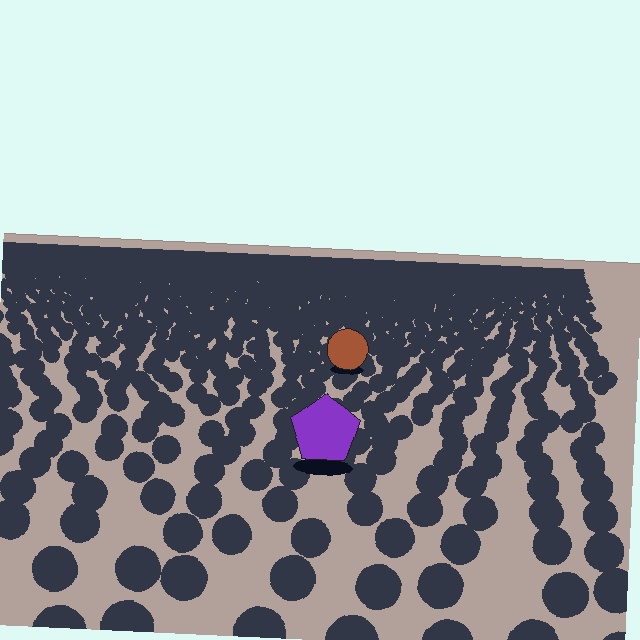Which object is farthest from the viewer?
The brown circle is farthest from the viewer. It appears smaller and the ground texture around it is denser.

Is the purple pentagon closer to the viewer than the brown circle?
Yes. The purple pentagon is closer — you can tell from the texture gradient: the ground texture is coarser near it.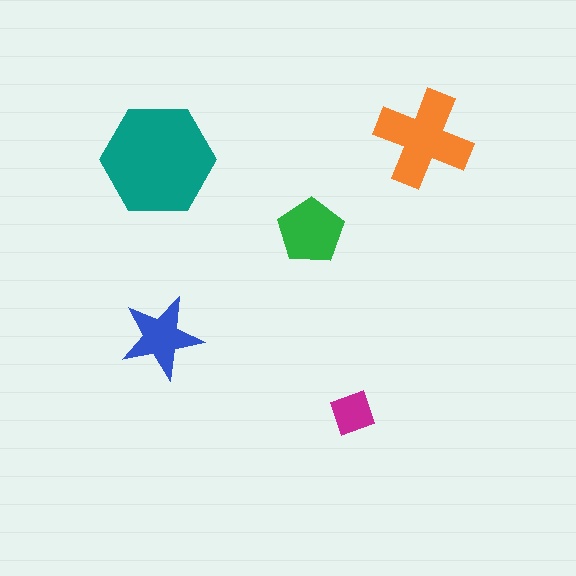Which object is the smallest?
The magenta square.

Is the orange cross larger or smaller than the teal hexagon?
Smaller.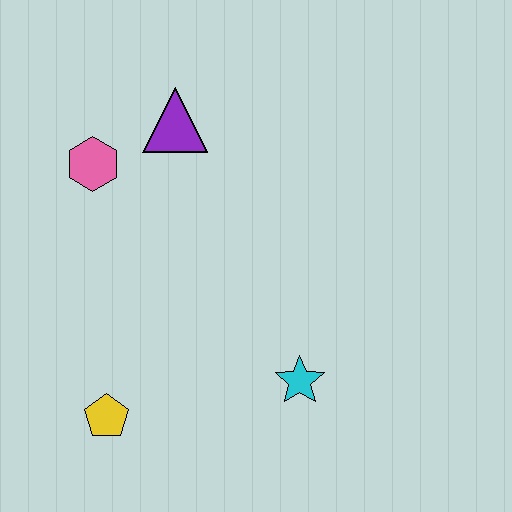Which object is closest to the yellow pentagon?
The cyan star is closest to the yellow pentagon.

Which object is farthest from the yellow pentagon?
The purple triangle is farthest from the yellow pentagon.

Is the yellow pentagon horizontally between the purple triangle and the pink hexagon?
Yes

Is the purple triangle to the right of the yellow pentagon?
Yes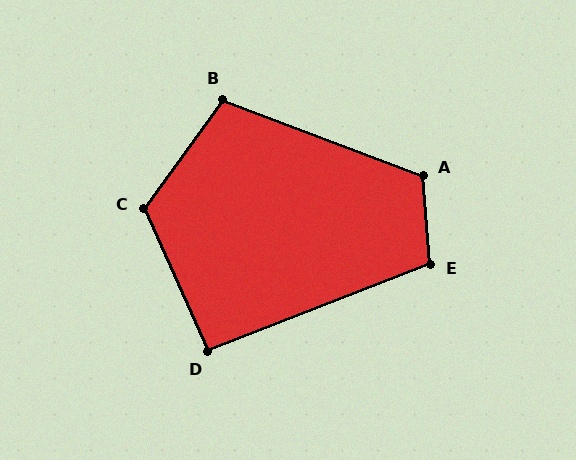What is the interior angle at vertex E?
Approximately 107 degrees (obtuse).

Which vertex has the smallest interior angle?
D, at approximately 92 degrees.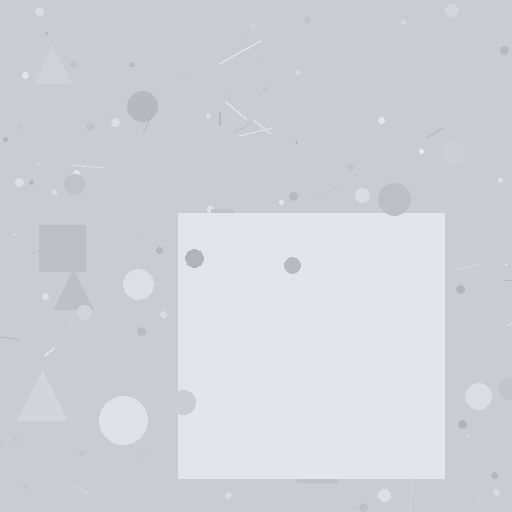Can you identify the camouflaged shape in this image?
The camouflaged shape is a square.